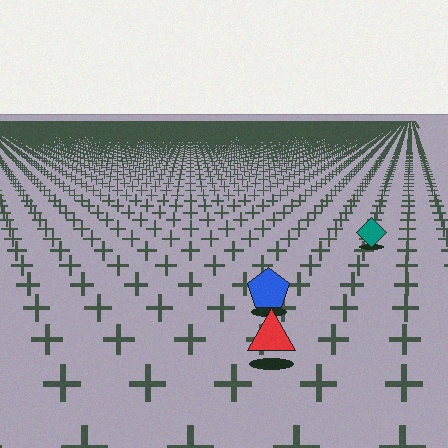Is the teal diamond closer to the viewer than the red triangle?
No. The red triangle is closer — you can tell from the texture gradient: the ground texture is coarser near it.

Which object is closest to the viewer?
The red triangle is closest. The texture marks near it are larger and more spread out.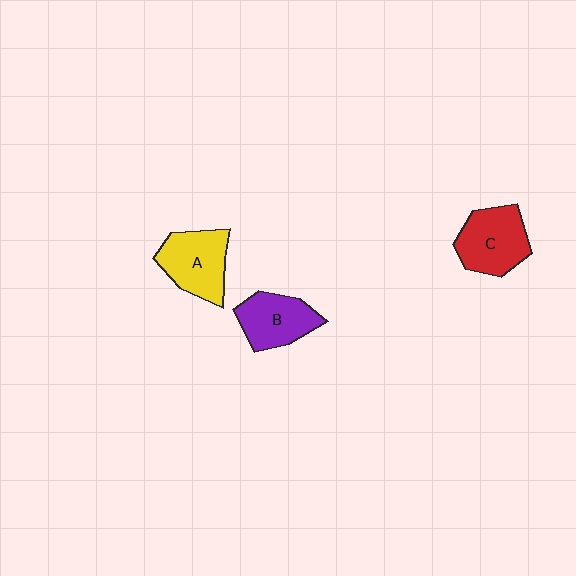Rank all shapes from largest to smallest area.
From largest to smallest: C (red), A (yellow), B (purple).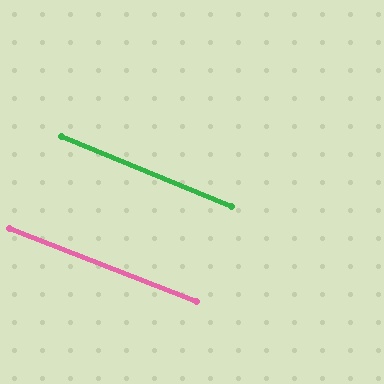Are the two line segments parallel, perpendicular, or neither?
Parallel — their directions differ by only 1.2°.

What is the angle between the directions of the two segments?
Approximately 1 degree.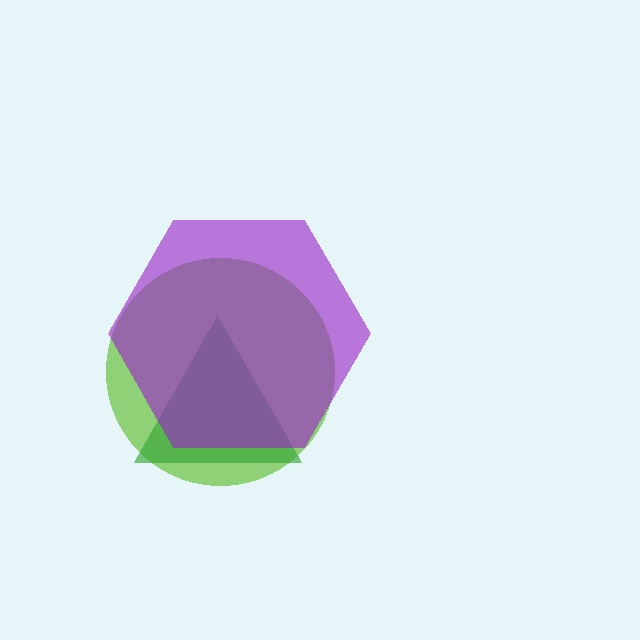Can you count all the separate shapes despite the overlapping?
Yes, there are 3 separate shapes.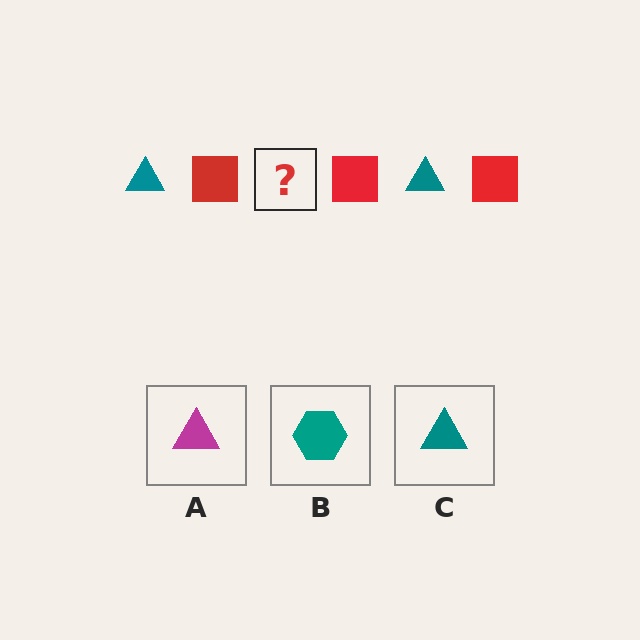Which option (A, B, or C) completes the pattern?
C.